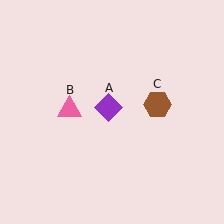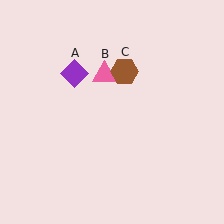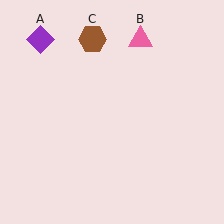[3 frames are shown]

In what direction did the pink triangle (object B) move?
The pink triangle (object B) moved up and to the right.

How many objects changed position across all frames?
3 objects changed position: purple diamond (object A), pink triangle (object B), brown hexagon (object C).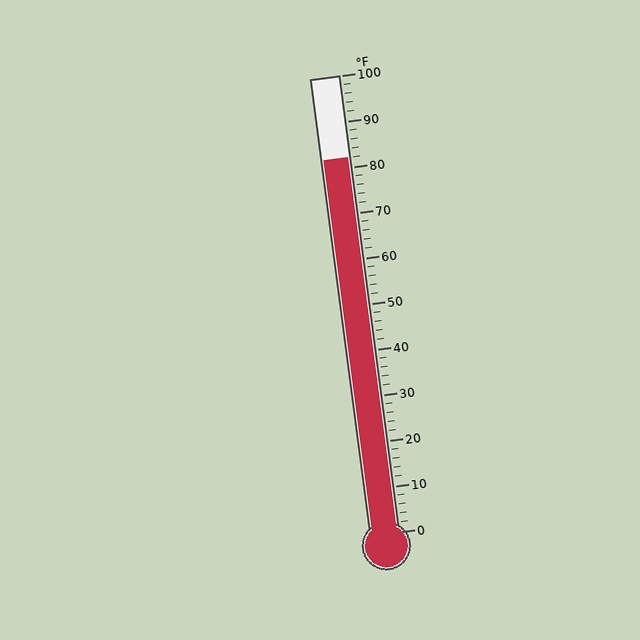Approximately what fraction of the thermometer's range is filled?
The thermometer is filled to approximately 80% of its range.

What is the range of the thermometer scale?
The thermometer scale ranges from 0°F to 100°F.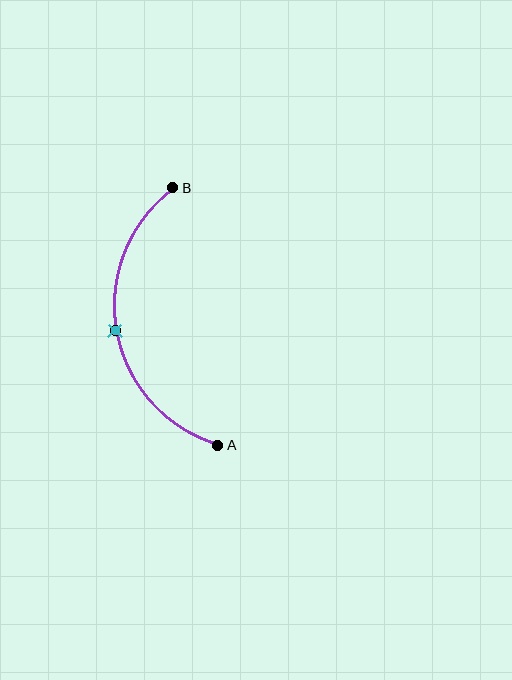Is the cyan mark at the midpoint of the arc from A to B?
Yes. The cyan mark lies on the arc at equal arc-length from both A and B — it is the arc midpoint.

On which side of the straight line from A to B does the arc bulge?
The arc bulges to the left of the straight line connecting A and B.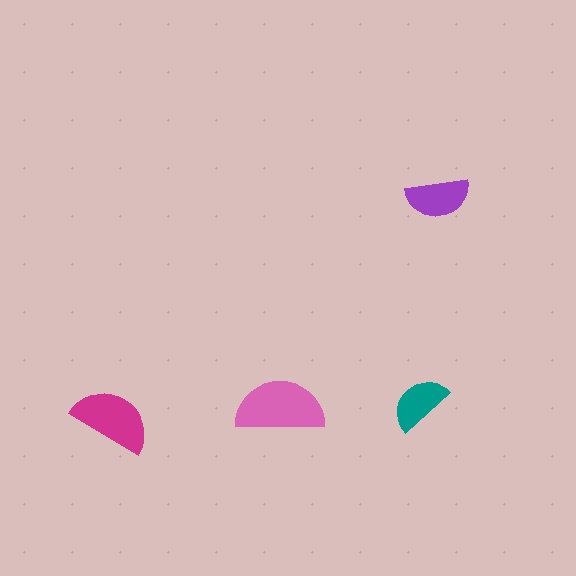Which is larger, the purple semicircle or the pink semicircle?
The pink one.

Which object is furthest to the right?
The purple semicircle is rightmost.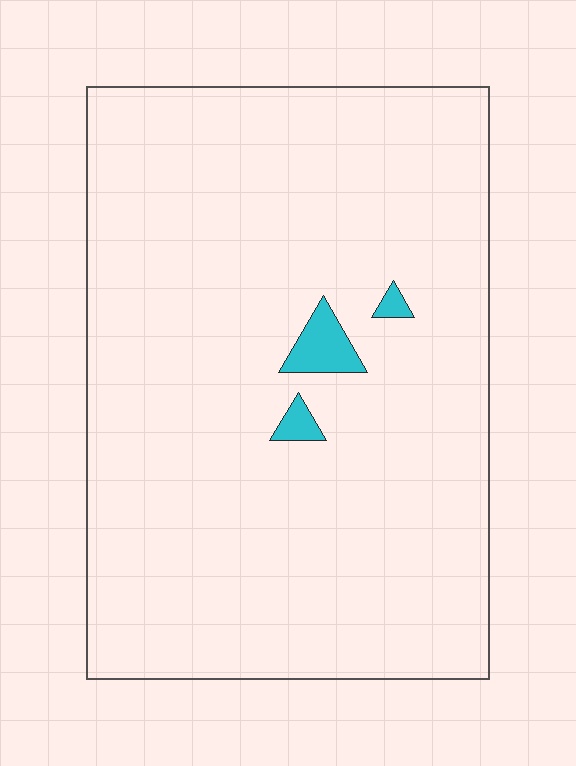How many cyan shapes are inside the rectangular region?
3.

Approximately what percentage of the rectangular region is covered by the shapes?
Approximately 0%.